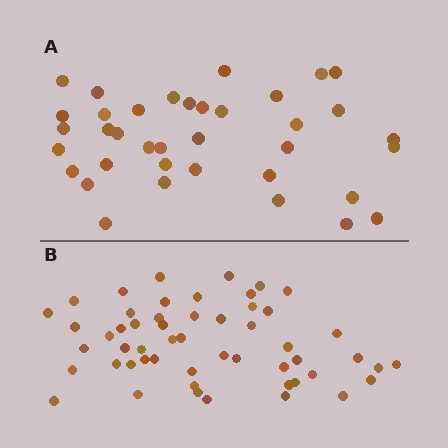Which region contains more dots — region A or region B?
Region B (the bottom region) has more dots.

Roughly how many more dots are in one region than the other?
Region B has approximately 15 more dots than region A.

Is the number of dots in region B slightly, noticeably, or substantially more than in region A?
Region B has noticeably more, but not dramatically so. The ratio is roughly 1.4 to 1.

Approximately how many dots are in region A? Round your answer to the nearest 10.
About 40 dots. (The exact count is 37, which rounds to 40.)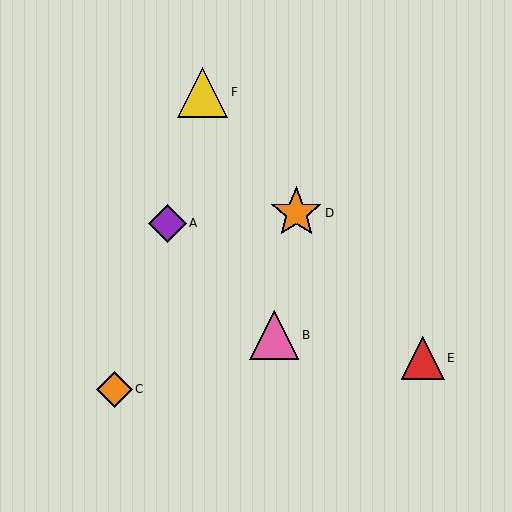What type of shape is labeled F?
Shape F is a yellow triangle.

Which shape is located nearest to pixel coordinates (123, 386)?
The orange diamond (labeled C) at (114, 389) is nearest to that location.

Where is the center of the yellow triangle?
The center of the yellow triangle is at (203, 92).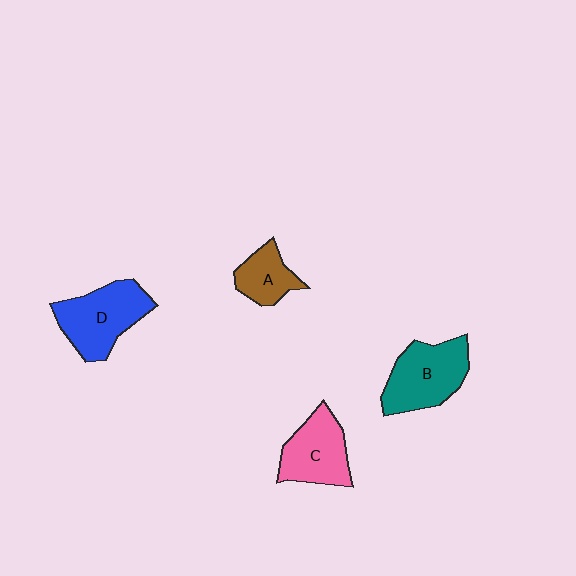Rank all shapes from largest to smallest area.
From largest to smallest: D (blue), B (teal), C (pink), A (brown).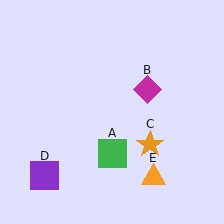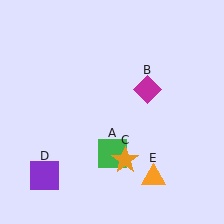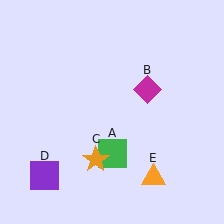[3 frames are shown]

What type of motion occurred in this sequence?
The orange star (object C) rotated clockwise around the center of the scene.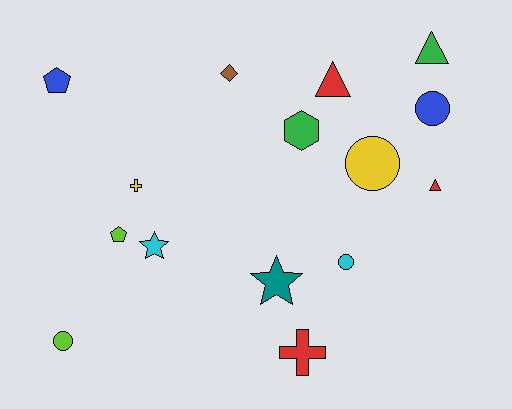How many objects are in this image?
There are 15 objects.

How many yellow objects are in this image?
There are 2 yellow objects.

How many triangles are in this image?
There are 3 triangles.